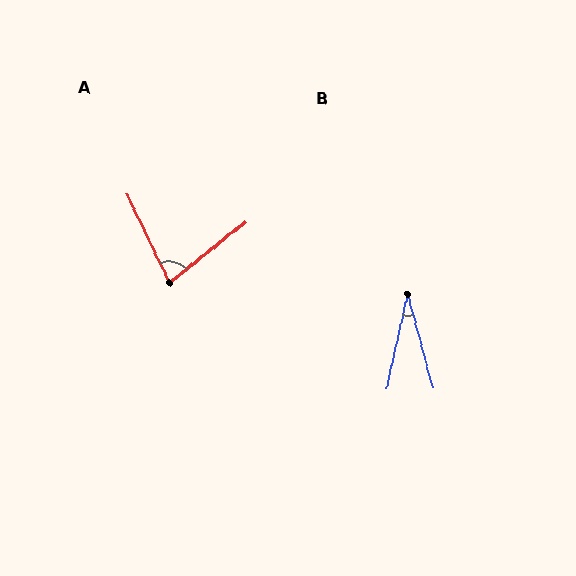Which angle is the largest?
A, at approximately 77 degrees.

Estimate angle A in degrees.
Approximately 77 degrees.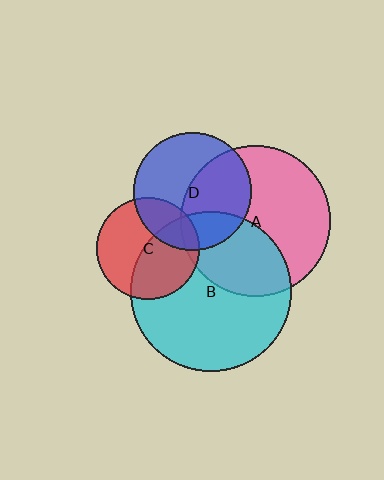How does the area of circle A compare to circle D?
Approximately 1.6 times.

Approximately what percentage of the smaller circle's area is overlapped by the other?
Approximately 40%.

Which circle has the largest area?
Circle B (cyan).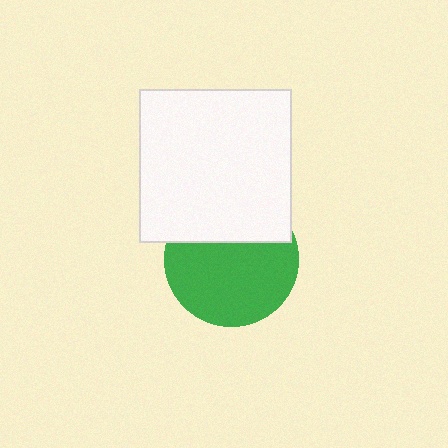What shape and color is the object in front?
The object in front is a white square.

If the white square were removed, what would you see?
You would see the complete green circle.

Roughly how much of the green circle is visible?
Most of it is visible (roughly 65%).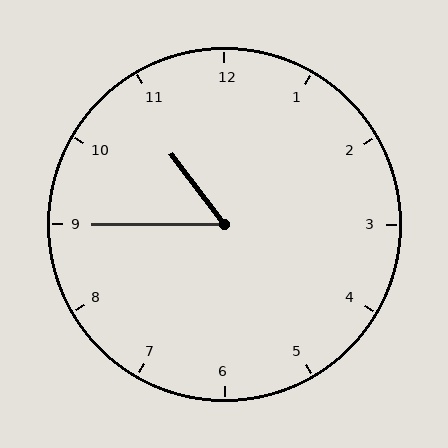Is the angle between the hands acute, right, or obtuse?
It is acute.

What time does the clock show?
10:45.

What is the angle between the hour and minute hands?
Approximately 52 degrees.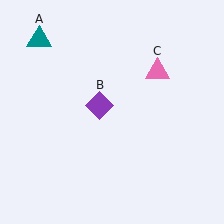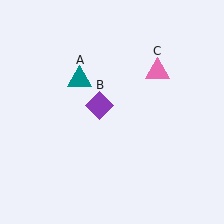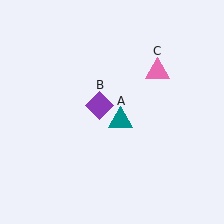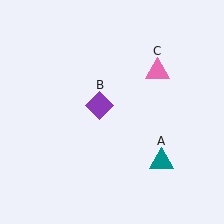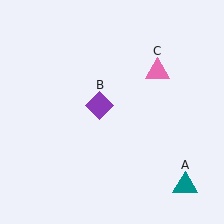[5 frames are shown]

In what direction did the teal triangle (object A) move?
The teal triangle (object A) moved down and to the right.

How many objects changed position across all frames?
1 object changed position: teal triangle (object A).